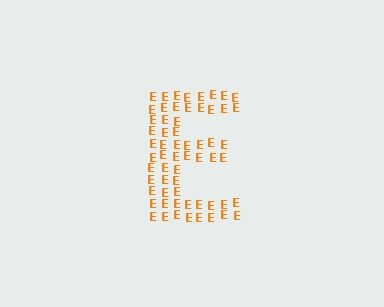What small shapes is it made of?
It is made of small letter E's.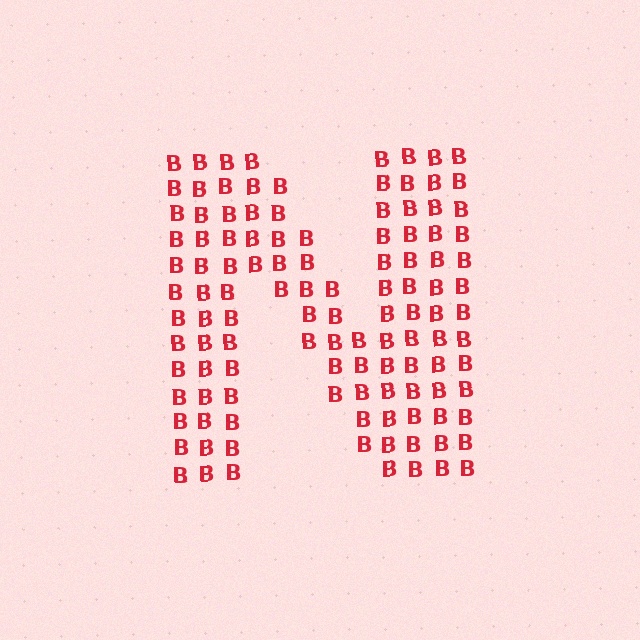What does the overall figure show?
The overall figure shows the letter N.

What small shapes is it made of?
It is made of small letter B's.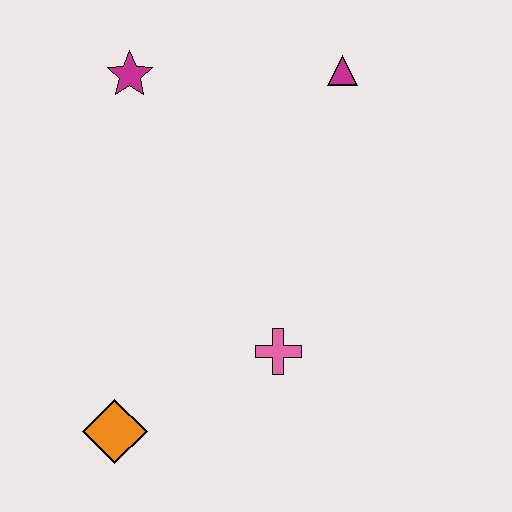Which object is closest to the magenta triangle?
The magenta star is closest to the magenta triangle.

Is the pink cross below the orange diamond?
No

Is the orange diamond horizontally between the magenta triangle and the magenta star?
No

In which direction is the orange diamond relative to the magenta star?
The orange diamond is below the magenta star.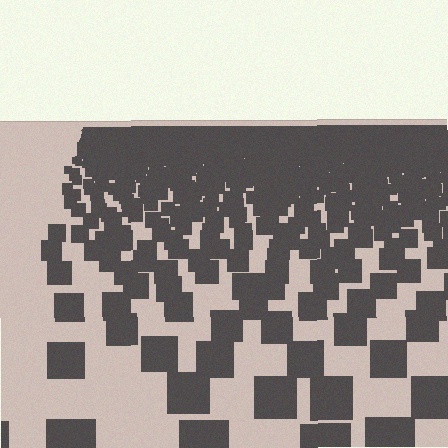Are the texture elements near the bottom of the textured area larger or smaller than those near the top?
Larger. Near the bottom, elements are closer to the viewer and appear at a bigger on-screen size.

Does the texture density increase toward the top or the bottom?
Density increases toward the top.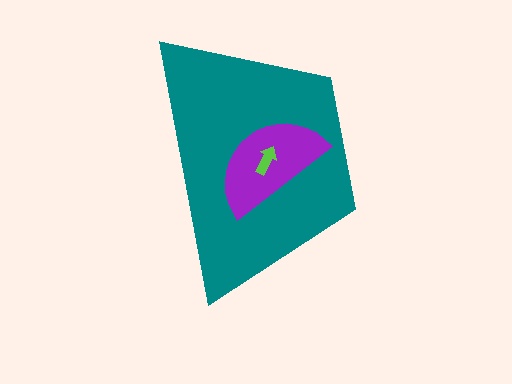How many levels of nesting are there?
3.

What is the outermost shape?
The teal trapezoid.